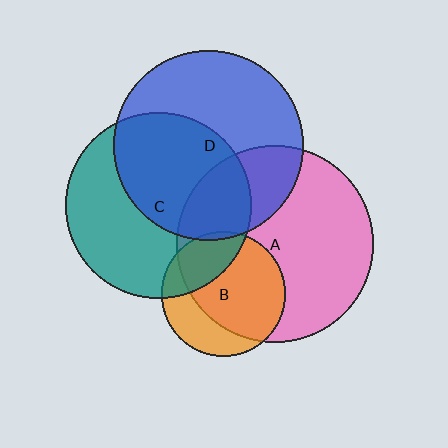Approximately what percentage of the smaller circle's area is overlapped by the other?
Approximately 30%.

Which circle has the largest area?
Circle A (pink).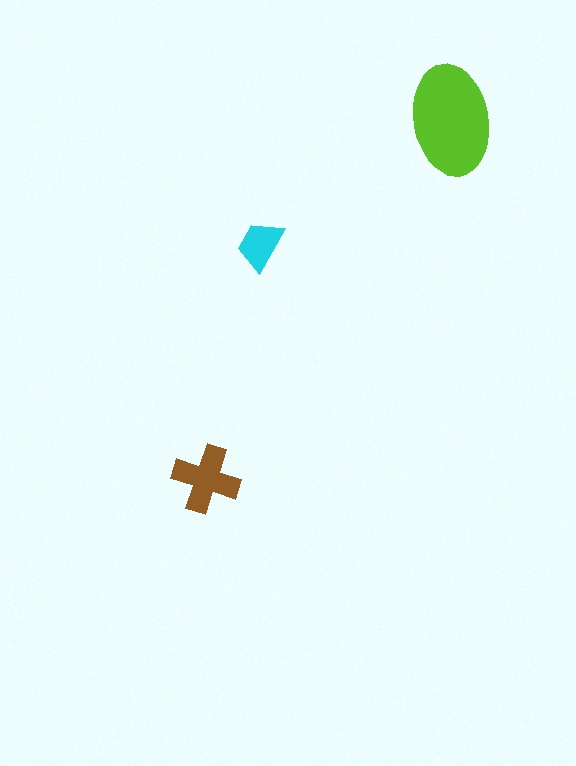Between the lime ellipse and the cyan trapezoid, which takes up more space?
The lime ellipse.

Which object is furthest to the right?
The lime ellipse is rightmost.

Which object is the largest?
The lime ellipse.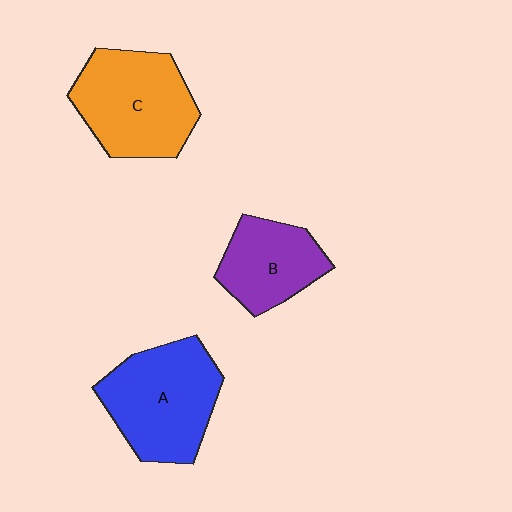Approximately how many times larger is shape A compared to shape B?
Approximately 1.5 times.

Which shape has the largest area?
Shape A (blue).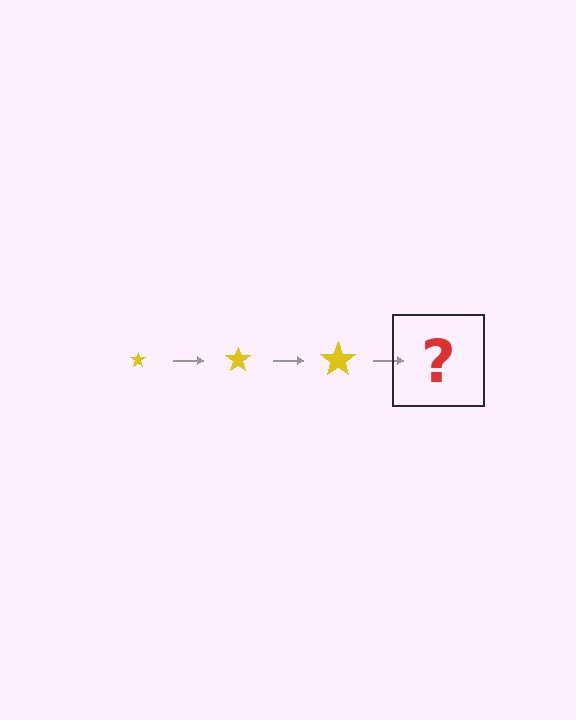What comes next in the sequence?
The next element should be a yellow star, larger than the previous one.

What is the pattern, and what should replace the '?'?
The pattern is that the star gets progressively larger each step. The '?' should be a yellow star, larger than the previous one.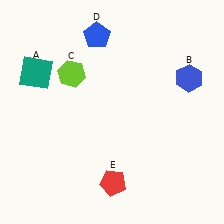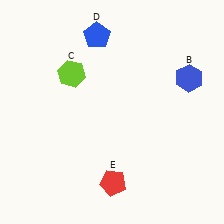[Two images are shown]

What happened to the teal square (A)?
The teal square (A) was removed in Image 2. It was in the top-left area of Image 1.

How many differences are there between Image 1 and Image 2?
There is 1 difference between the two images.